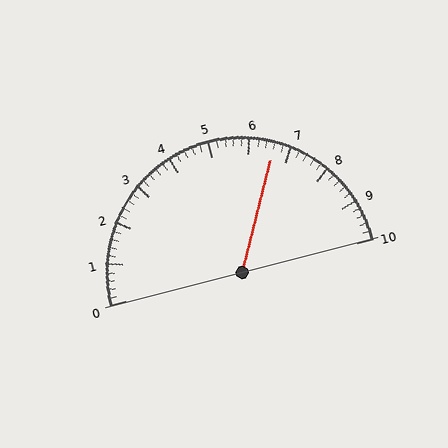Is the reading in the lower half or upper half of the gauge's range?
The reading is in the upper half of the range (0 to 10).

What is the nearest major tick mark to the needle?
The nearest major tick mark is 7.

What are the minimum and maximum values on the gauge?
The gauge ranges from 0 to 10.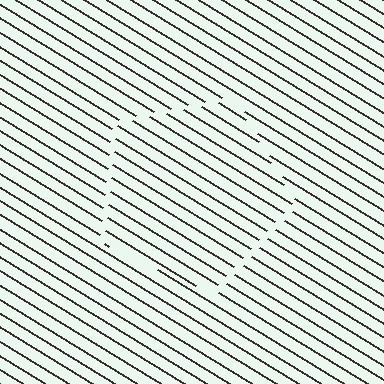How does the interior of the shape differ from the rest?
The interior of the shape contains the same grating, shifted by half a period — the contour is defined by the phase discontinuity where line-ends from the inner and outer gratings abut.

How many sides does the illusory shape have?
5 sides — the line-ends trace a pentagon.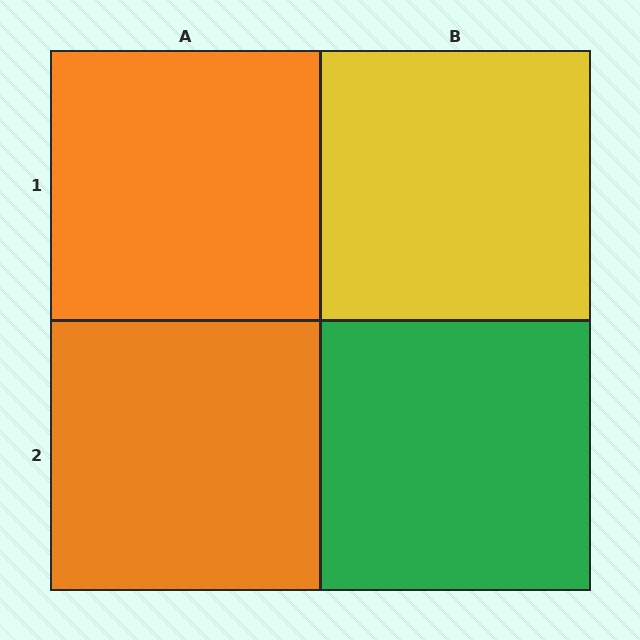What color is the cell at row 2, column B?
Green.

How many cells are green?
1 cell is green.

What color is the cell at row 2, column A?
Orange.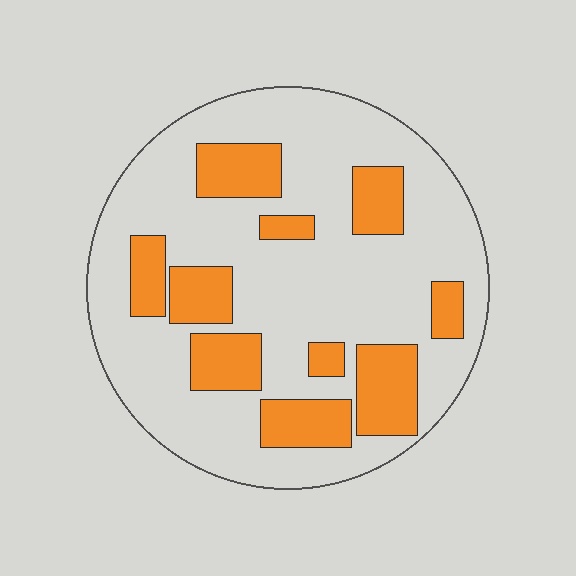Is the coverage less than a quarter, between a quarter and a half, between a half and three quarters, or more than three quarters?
Between a quarter and a half.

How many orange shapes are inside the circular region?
10.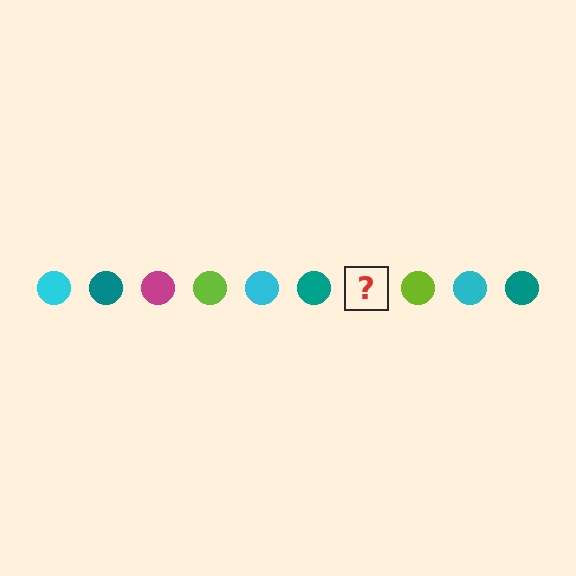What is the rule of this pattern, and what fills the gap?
The rule is that the pattern cycles through cyan, teal, magenta, lime circles. The gap should be filled with a magenta circle.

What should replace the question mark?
The question mark should be replaced with a magenta circle.